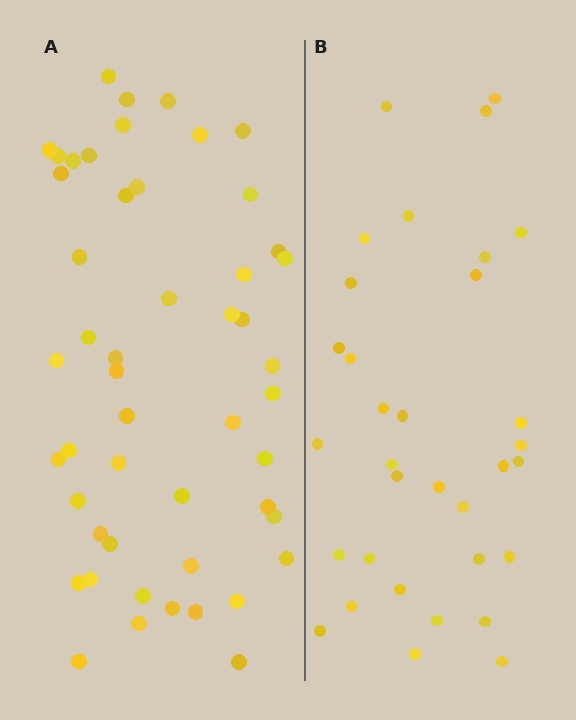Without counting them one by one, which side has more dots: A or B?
Region A (the left region) has more dots.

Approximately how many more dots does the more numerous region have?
Region A has approximately 15 more dots than region B.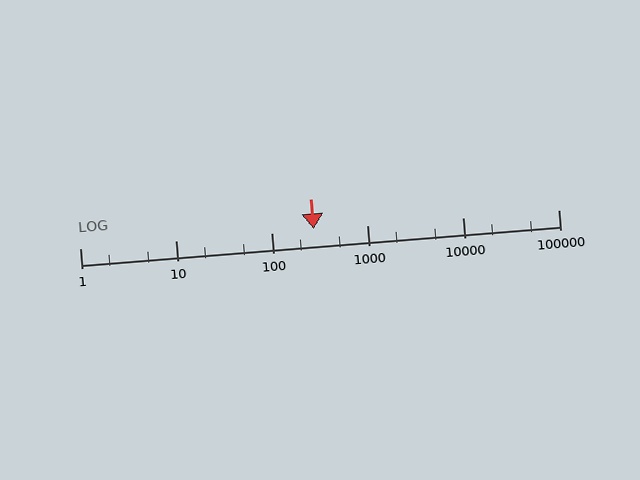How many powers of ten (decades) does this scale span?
The scale spans 5 decades, from 1 to 100000.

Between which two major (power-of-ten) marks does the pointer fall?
The pointer is between 100 and 1000.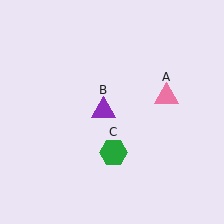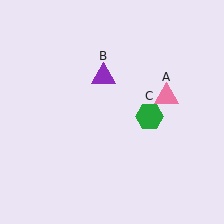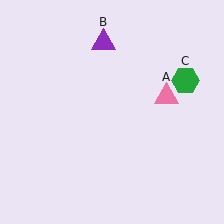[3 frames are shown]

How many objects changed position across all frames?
2 objects changed position: purple triangle (object B), green hexagon (object C).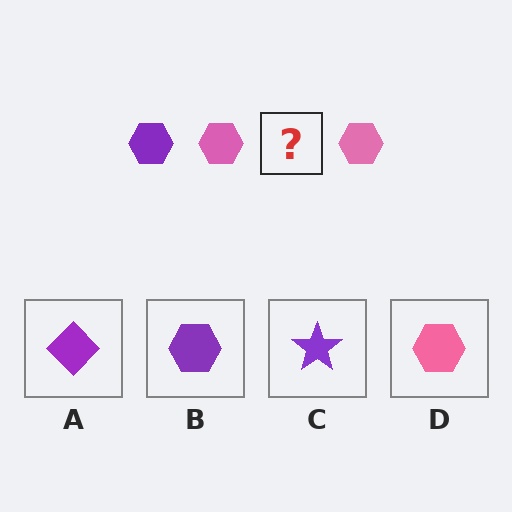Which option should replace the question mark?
Option B.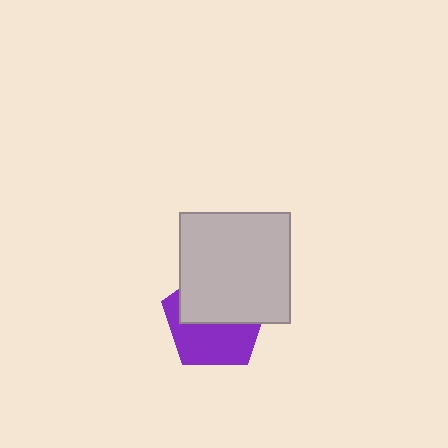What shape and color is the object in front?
The object in front is a light gray square.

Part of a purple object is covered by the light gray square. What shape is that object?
It is a pentagon.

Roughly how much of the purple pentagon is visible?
About half of it is visible (roughly 50%).